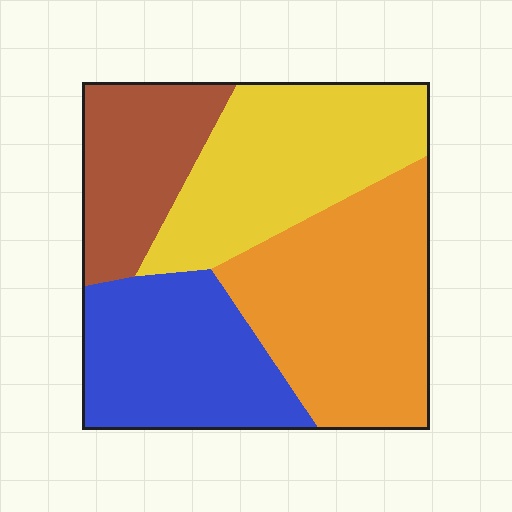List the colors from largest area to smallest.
From largest to smallest: orange, yellow, blue, brown.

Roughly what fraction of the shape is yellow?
Yellow covers about 25% of the shape.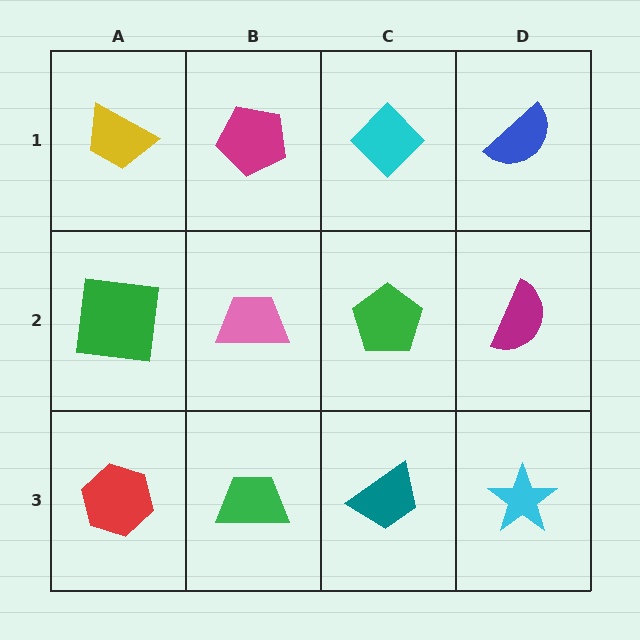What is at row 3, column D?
A cyan star.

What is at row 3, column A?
A red hexagon.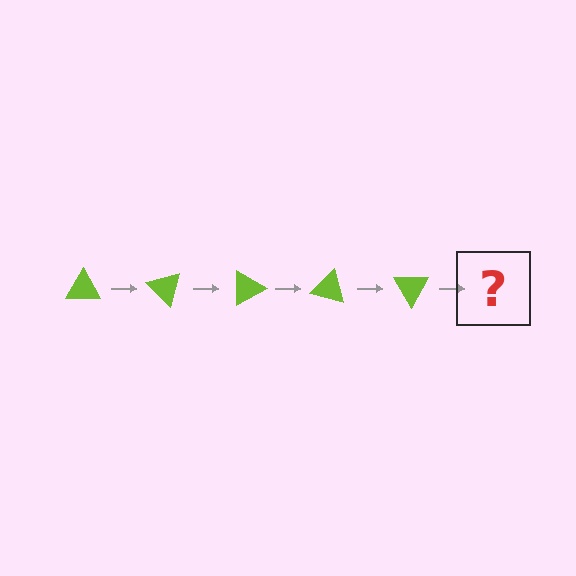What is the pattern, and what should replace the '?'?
The pattern is that the triangle rotates 45 degrees each step. The '?' should be a lime triangle rotated 225 degrees.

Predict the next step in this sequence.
The next step is a lime triangle rotated 225 degrees.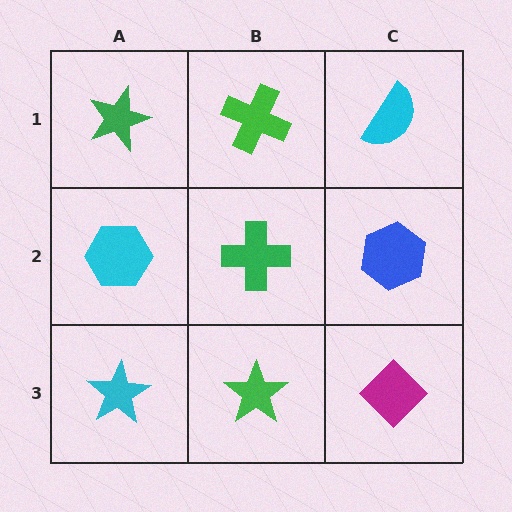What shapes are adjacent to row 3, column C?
A blue hexagon (row 2, column C), a green star (row 3, column B).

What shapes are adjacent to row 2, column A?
A green star (row 1, column A), a cyan star (row 3, column A), a green cross (row 2, column B).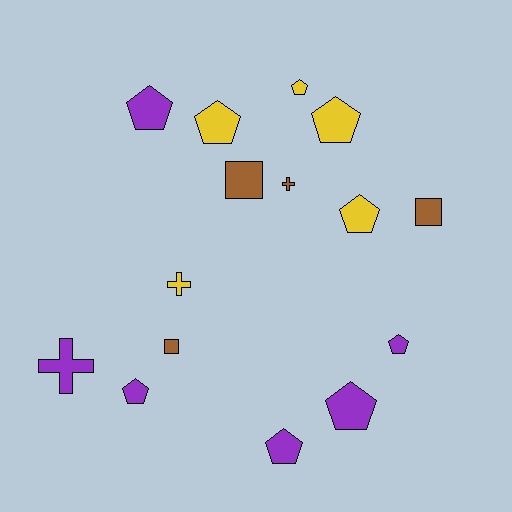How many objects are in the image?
There are 15 objects.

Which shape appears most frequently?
Pentagon, with 9 objects.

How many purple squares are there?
There are no purple squares.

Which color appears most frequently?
Purple, with 6 objects.